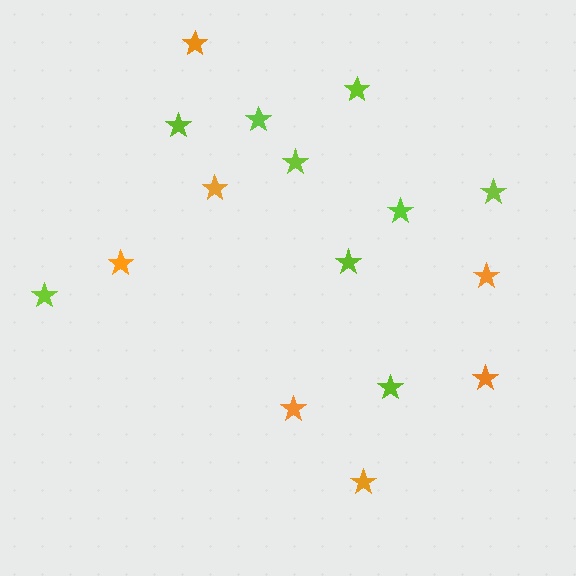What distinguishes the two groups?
There are 2 groups: one group of lime stars (9) and one group of orange stars (7).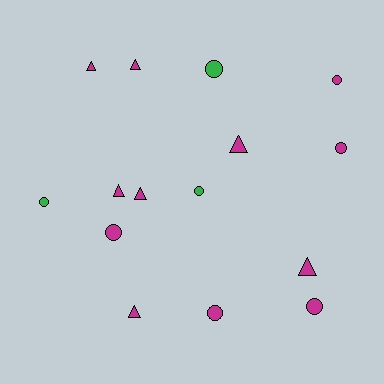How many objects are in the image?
There are 15 objects.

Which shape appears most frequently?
Circle, with 8 objects.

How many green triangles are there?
There are no green triangles.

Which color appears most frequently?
Magenta, with 12 objects.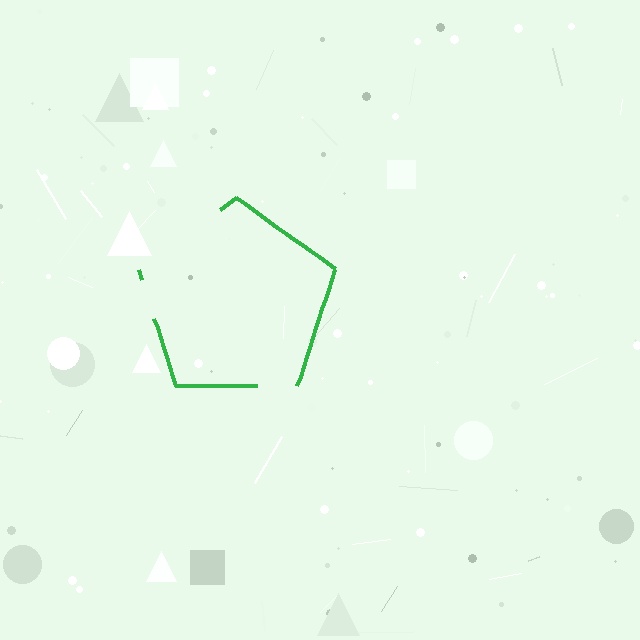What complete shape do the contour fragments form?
The contour fragments form a pentagon.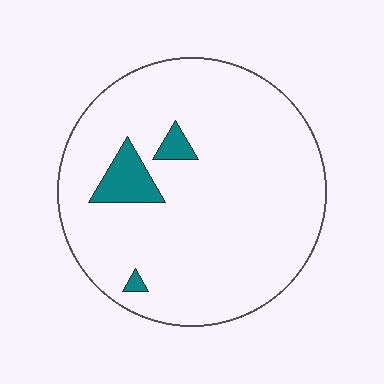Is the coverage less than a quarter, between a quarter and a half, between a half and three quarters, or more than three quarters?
Less than a quarter.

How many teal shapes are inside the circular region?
3.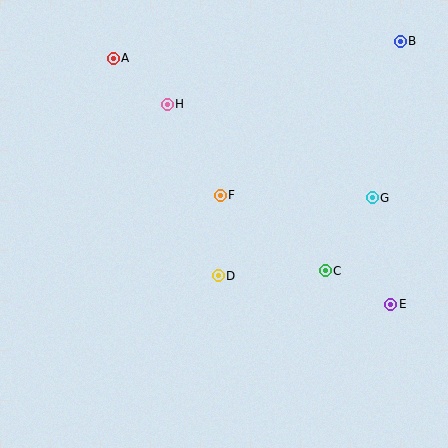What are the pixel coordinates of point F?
Point F is at (220, 195).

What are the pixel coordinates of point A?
Point A is at (113, 58).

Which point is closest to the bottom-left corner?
Point D is closest to the bottom-left corner.